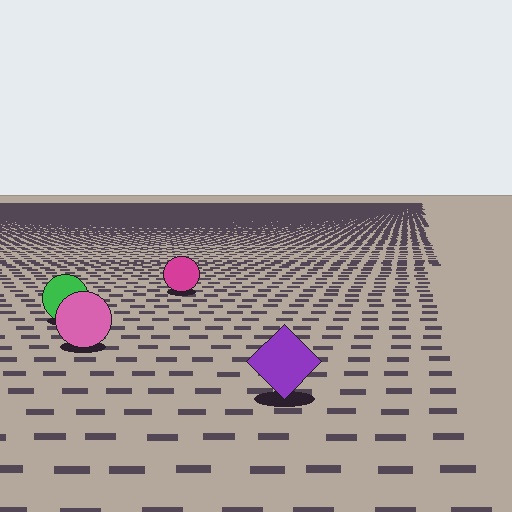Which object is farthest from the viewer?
The magenta circle is farthest from the viewer. It appears smaller and the ground texture around it is denser.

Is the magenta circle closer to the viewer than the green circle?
No. The green circle is closer — you can tell from the texture gradient: the ground texture is coarser near it.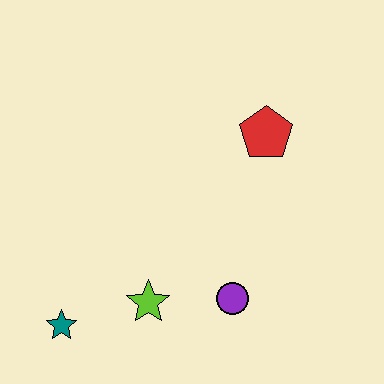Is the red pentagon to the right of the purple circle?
Yes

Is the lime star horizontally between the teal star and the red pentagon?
Yes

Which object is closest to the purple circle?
The lime star is closest to the purple circle.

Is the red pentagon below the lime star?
No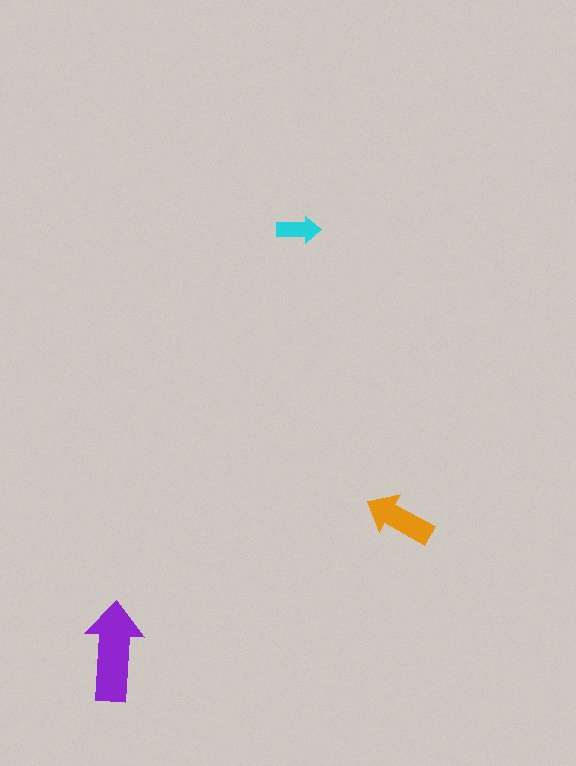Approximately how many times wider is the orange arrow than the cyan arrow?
About 1.5 times wider.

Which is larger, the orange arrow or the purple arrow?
The purple one.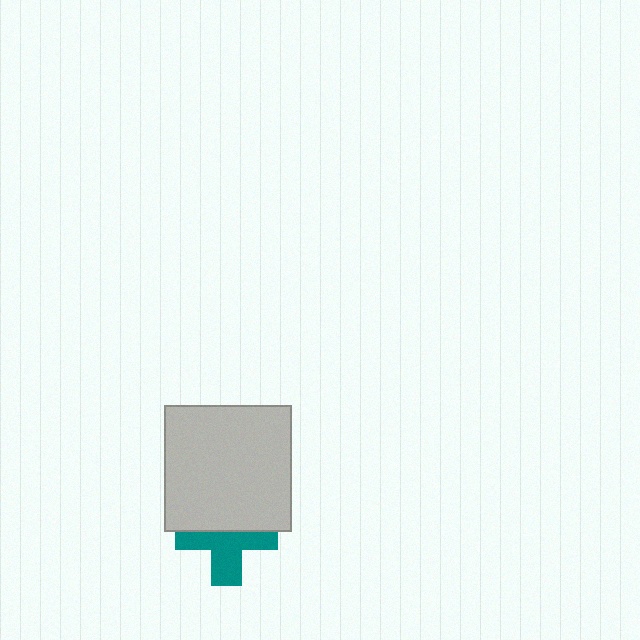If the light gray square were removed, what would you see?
You would see the complete teal cross.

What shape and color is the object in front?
The object in front is a light gray square.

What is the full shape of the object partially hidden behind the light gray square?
The partially hidden object is a teal cross.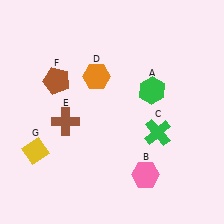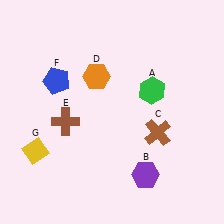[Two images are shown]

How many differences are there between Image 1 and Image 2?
There are 3 differences between the two images.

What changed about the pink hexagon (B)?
In Image 1, B is pink. In Image 2, it changed to purple.